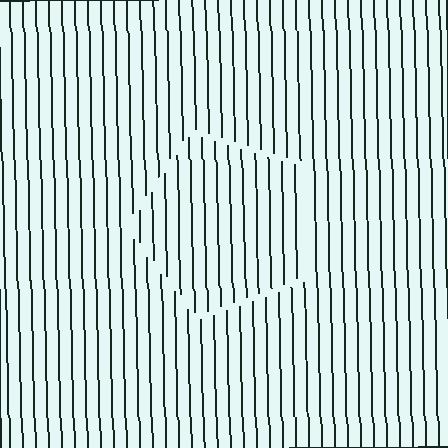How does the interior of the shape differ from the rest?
The interior of the shape contains the same grating, shifted by half a period — the contour is defined by the phase discontinuity where line-ends from the inner and outer gratings abut.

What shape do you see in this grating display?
An illusory pentagon. The interior of the shape contains the same grating, shifted by half a period — the contour is defined by the phase discontinuity where line-ends from the inner and outer gratings abut.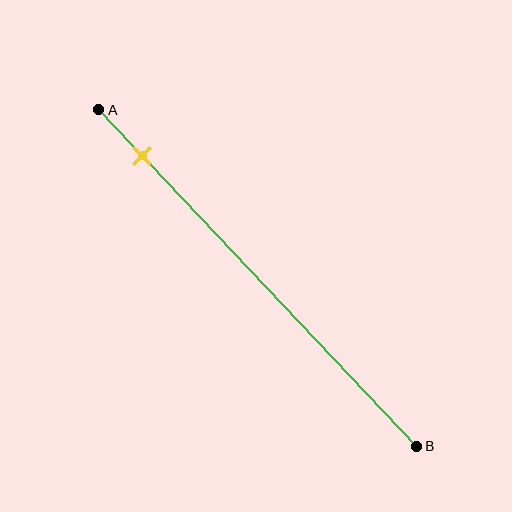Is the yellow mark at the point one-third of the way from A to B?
No, the mark is at about 15% from A, not at the 33% one-third point.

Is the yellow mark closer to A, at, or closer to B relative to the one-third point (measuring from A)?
The yellow mark is closer to point A than the one-third point of segment AB.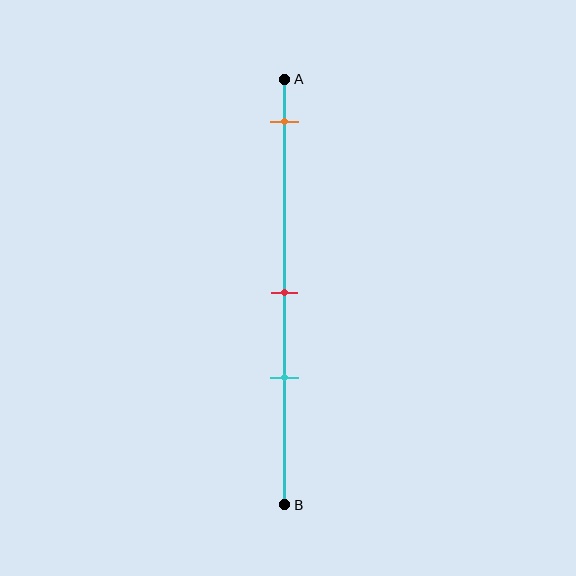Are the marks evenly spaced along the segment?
No, the marks are not evenly spaced.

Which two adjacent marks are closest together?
The red and cyan marks are the closest adjacent pair.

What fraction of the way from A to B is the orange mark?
The orange mark is approximately 10% (0.1) of the way from A to B.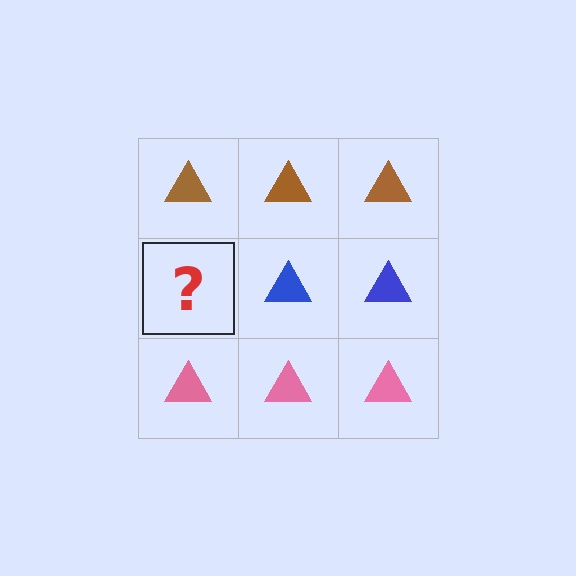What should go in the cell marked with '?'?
The missing cell should contain a blue triangle.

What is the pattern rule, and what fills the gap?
The rule is that each row has a consistent color. The gap should be filled with a blue triangle.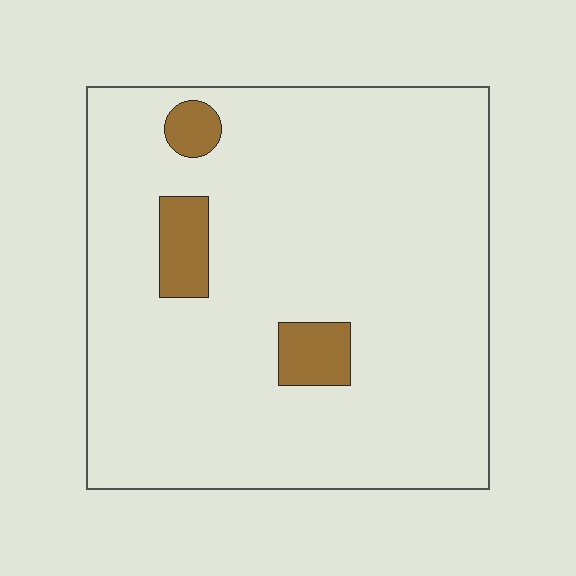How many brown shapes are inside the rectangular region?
3.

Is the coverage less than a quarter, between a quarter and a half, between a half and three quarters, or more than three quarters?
Less than a quarter.